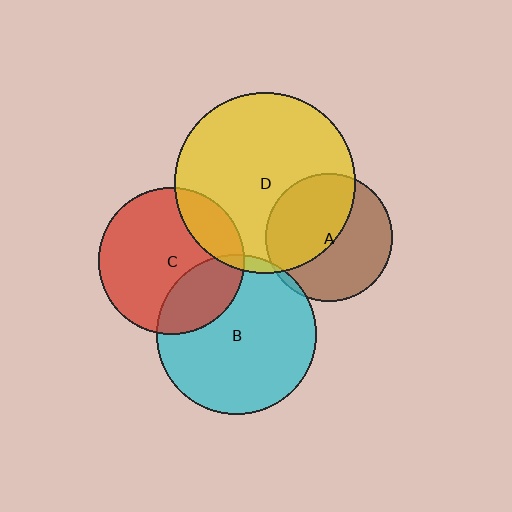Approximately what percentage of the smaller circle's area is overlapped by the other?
Approximately 5%.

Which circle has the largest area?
Circle D (yellow).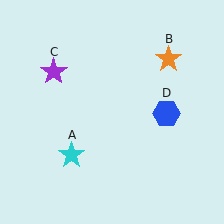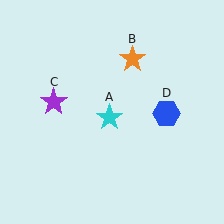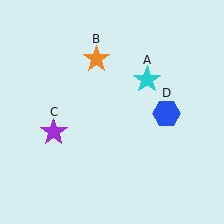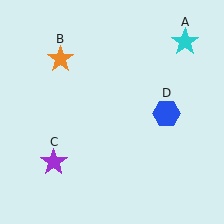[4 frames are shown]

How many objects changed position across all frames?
3 objects changed position: cyan star (object A), orange star (object B), purple star (object C).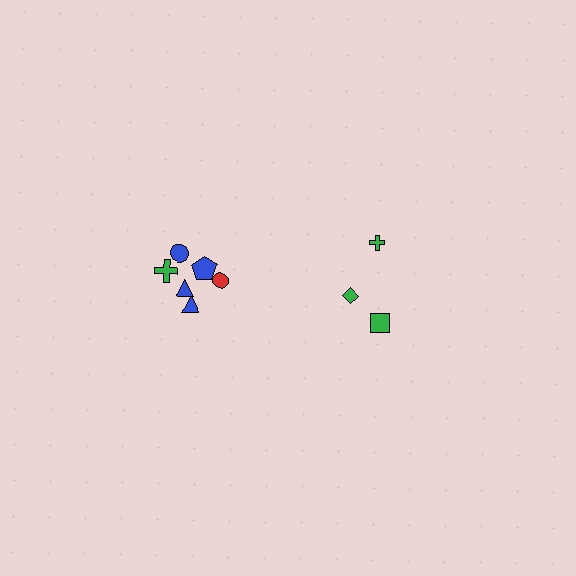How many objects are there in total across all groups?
There are 9 objects.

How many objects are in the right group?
There are 3 objects.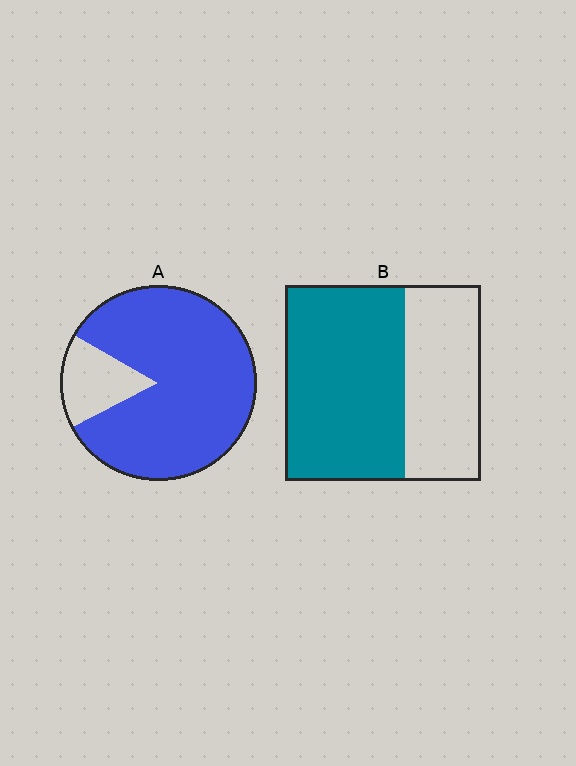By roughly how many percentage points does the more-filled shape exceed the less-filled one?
By roughly 25 percentage points (A over B).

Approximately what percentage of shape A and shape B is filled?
A is approximately 85% and B is approximately 60%.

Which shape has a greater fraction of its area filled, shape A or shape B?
Shape A.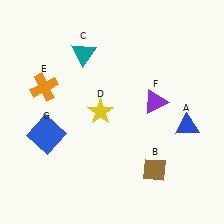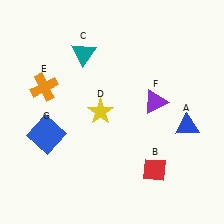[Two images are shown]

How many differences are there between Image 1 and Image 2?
There is 1 difference between the two images.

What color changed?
The diamond (B) changed from brown in Image 1 to red in Image 2.